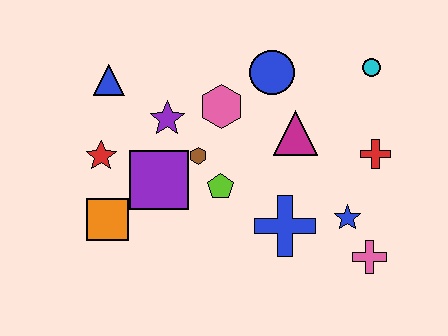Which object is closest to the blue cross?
The blue star is closest to the blue cross.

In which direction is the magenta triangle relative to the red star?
The magenta triangle is to the right of the red star.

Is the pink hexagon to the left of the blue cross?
Yes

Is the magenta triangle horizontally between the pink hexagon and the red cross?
Yes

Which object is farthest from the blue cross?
The blue triangle is farthest from the blue cross.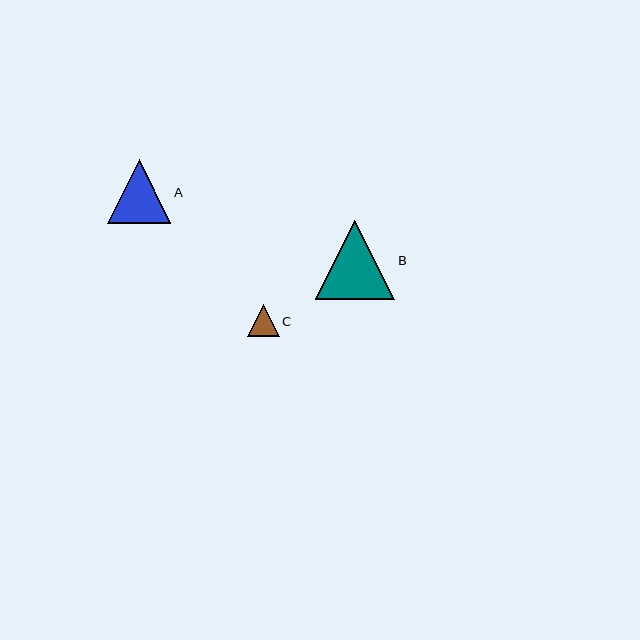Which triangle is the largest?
Triangle B is the largest with a size of approximately 79 pixels.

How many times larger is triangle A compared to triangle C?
Triangle A is approximately 2.0 times the size of triangle C.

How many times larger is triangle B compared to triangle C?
Triangle B is approximately 2.5 times the size of triangle C.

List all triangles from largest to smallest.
From largest to smallest: B, A, C.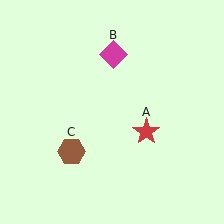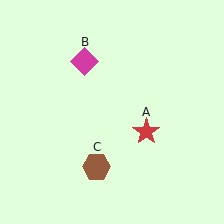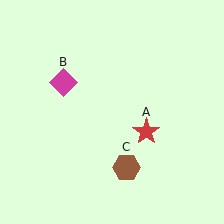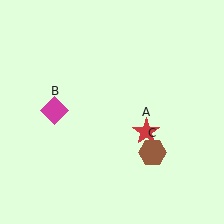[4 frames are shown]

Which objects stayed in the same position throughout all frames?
Red star (object A) remained stationary.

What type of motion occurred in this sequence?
The magenta diamond (object B), brown hexagon (object C) rotated counterclockwise around the center of the scene.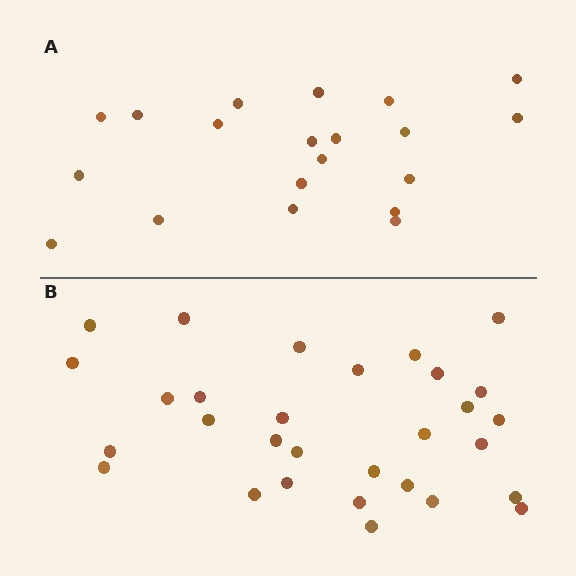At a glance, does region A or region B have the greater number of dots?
Region B (the bottom region) has more dots.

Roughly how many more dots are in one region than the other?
Region B has roughly 10 or so more dots than region A.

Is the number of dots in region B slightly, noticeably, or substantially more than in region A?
Region B has substantially more. The ratio is roughly 1.5 to 1.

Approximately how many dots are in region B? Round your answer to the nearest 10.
About 30 dots.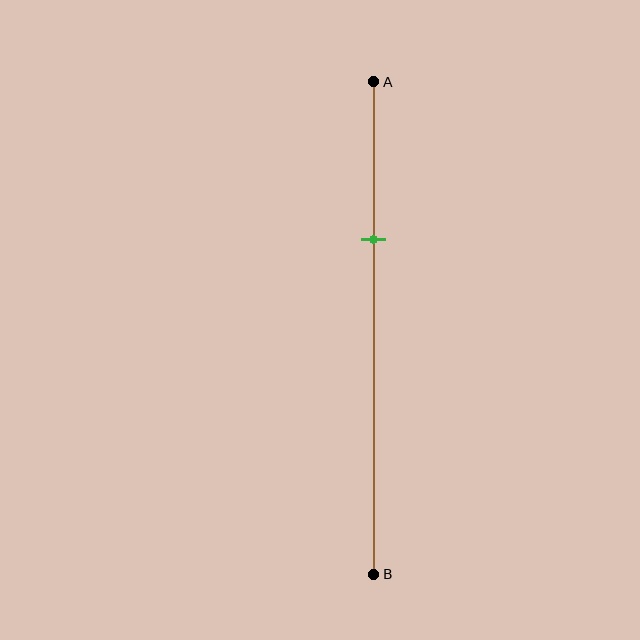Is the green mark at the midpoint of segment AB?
No, the mark is at about 30% from A, not at the 50% midpoint.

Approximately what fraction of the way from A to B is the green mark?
The green mark is approximately 30% of the way from A to B.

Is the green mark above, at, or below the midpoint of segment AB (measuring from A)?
The green mark is above the midpoint of segment AB.